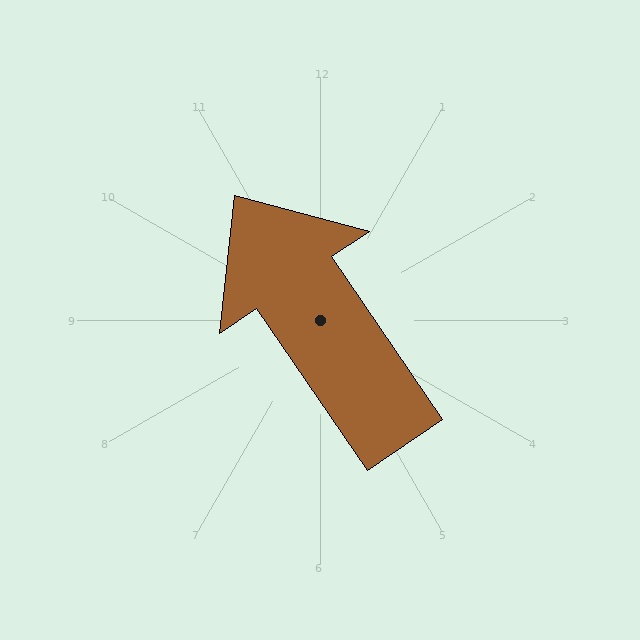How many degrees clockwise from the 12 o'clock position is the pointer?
Approximately 326 degrees.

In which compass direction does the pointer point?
Northwest.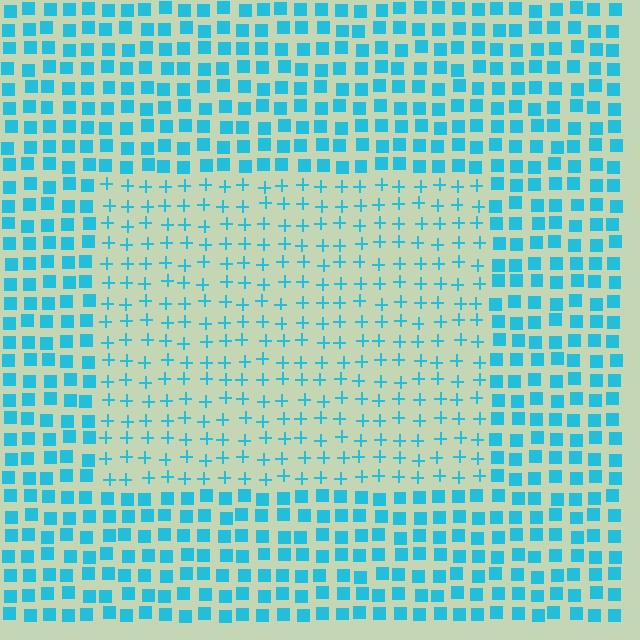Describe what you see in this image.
The image is filled with small cyan elements arranged in a uniform grid. A rectangle-shaped region contains plus signs, while the surrounding area contains squares. The boundary is defined purely by the change in element shape.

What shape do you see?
I see a rectangle.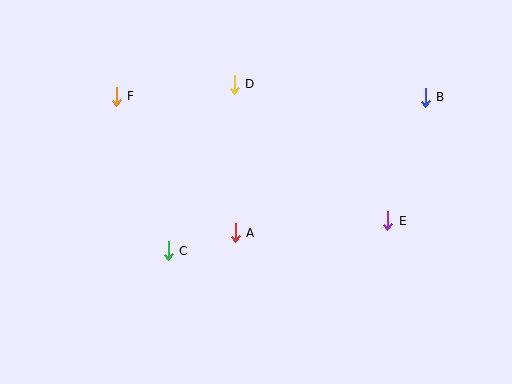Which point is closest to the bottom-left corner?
Point C is closest to the bottom-left corner.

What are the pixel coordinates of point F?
Point F is at (116, 96).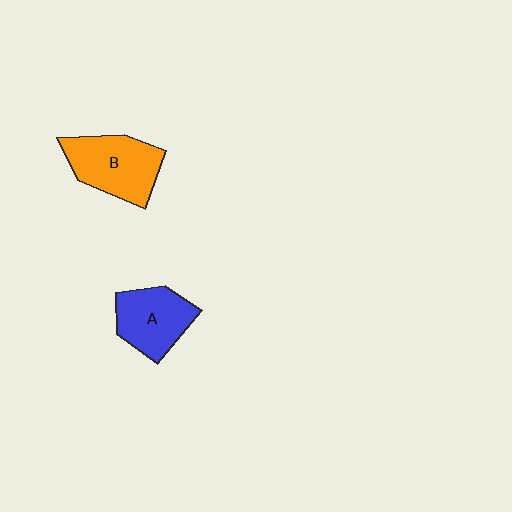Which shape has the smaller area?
Shape A (blue).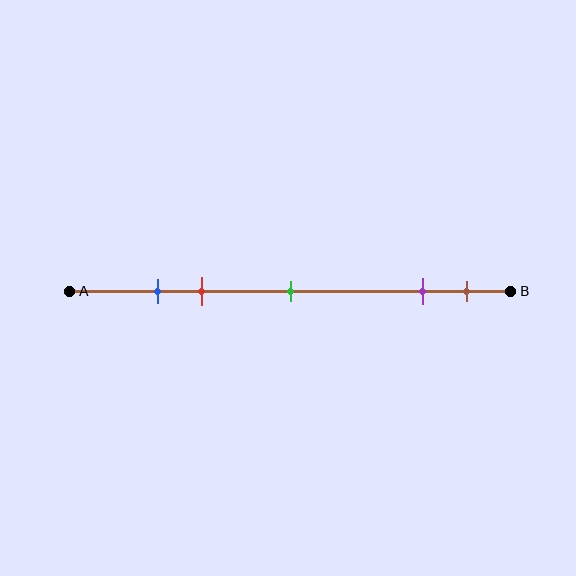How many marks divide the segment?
There are 5 marks dividing the segment.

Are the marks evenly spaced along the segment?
No, the marks are not evenly spaced.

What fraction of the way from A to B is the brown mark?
The brown mark is approximately 90% (0.9) of the way from A to B.